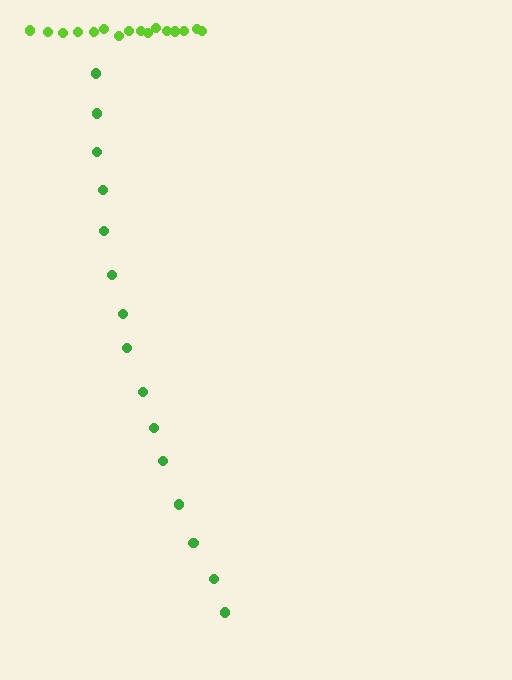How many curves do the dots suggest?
There are 2 distinct paths.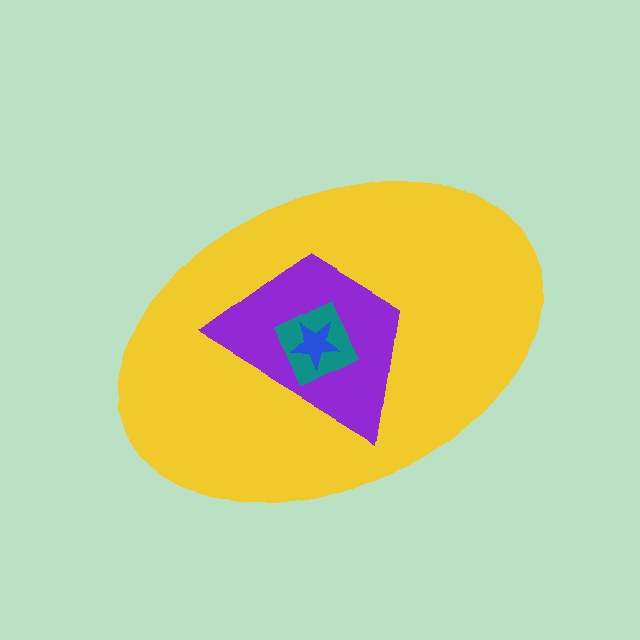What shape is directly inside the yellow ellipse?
The purple trapezoid.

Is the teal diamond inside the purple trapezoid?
Yes.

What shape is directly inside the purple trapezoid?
The teal diamond.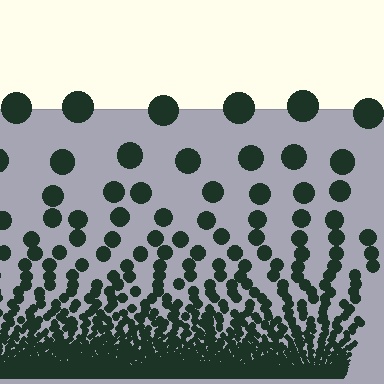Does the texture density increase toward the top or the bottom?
Density increases toward the bottom.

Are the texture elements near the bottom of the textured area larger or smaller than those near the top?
Smaller. The gradient is inverted — elements near the bottom are smaller and denser.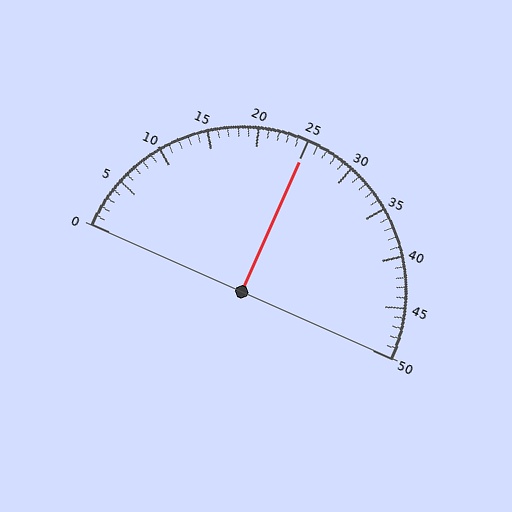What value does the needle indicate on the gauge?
The needle indicates approximately 25.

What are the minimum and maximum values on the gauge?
The gauge ranges from 0 to 50.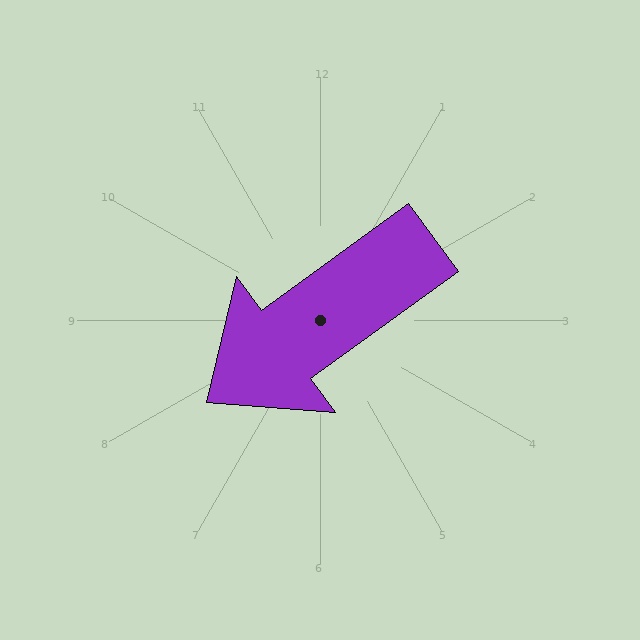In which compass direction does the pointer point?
Southwest.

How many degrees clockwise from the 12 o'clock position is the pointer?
Approximately 234 degrees.